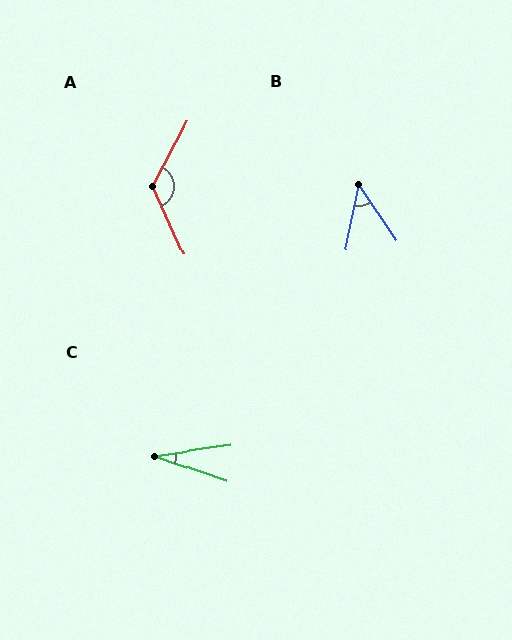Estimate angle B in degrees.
Approximately 45 degrees.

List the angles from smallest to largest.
C (27°), B (45°), A (128°).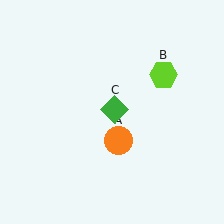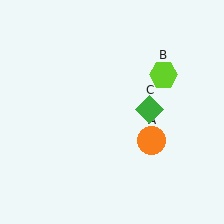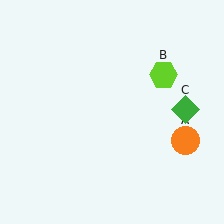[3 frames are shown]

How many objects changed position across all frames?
2 objects changed position: orange circle (object A), green diamond (object C).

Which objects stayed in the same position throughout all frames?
Lime hexagon (object B) remained stationary.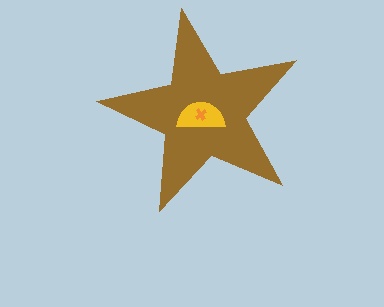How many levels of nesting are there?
3.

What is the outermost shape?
The brown star.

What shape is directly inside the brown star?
The yellow semicircle.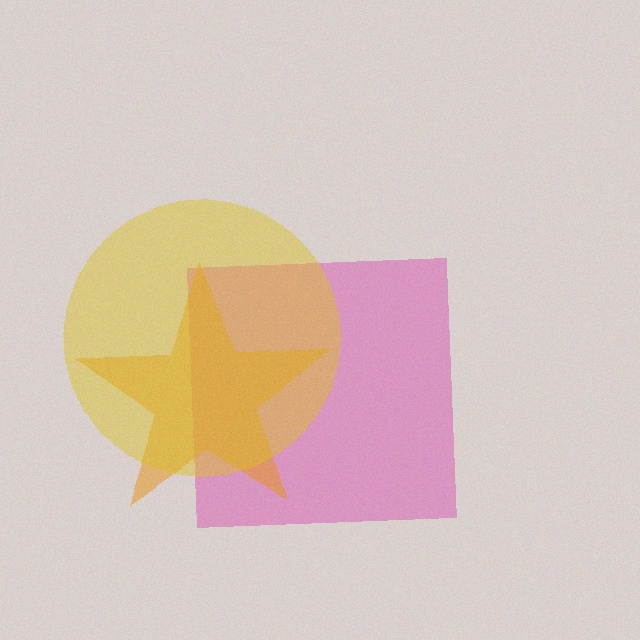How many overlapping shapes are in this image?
There are 3 overlapping shapes in the image.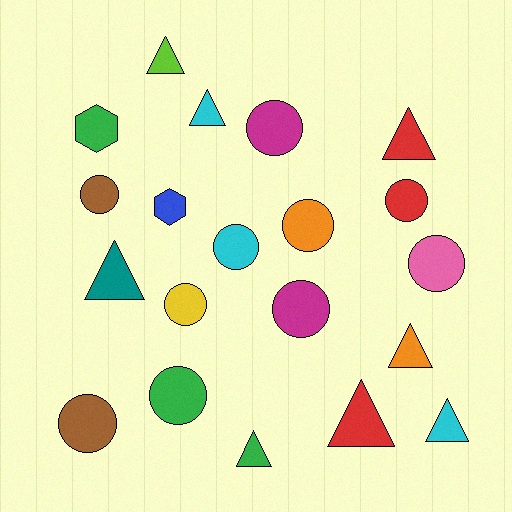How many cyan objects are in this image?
There are 3 cyan objects.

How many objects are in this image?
There are 20 objects.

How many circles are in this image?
There are 10 circles.